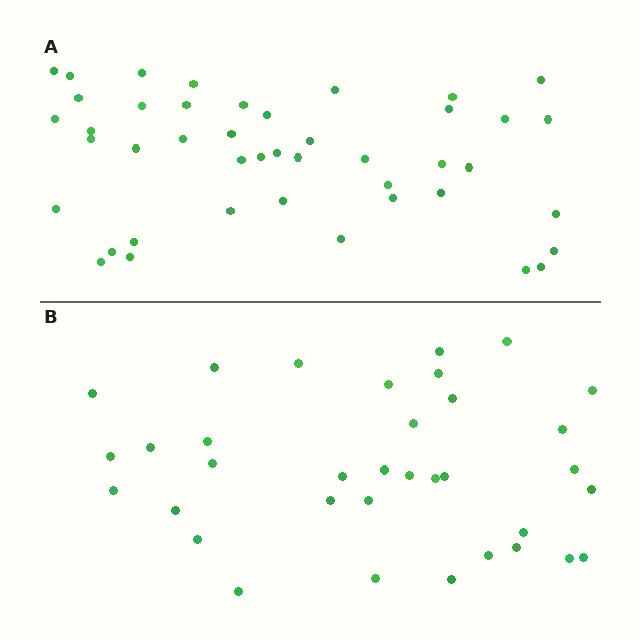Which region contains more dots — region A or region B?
Region A (the top region) has more dots.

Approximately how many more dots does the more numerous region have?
Region A has roughly 8 or so more dots than region B.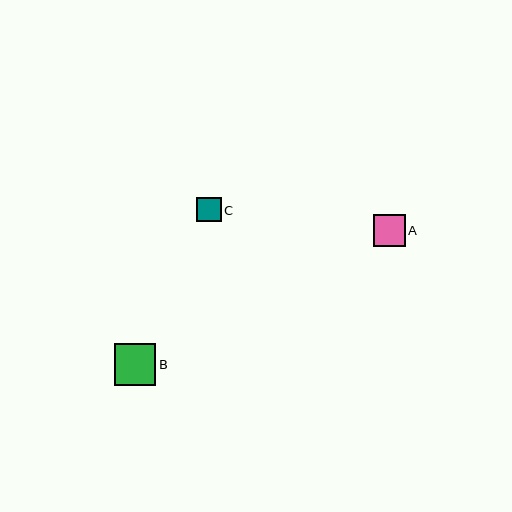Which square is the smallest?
Square C is the smallest with a size of approximately 24 pixels.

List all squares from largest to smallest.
From largest to smallest: B, A, C.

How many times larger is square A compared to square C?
Square A is approximately 1.3 times the size of square C.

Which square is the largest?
Square B is the largest with a size of approximately 42 pixels.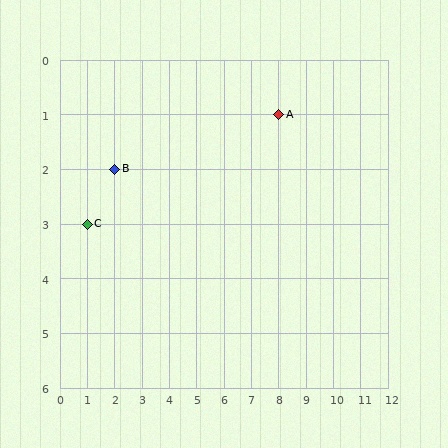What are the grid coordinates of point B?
Point B is at grid coordinates (2, 2).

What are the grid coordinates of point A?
Point A is at grid coordinates (8, 1).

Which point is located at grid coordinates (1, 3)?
Point C is at (1, 3).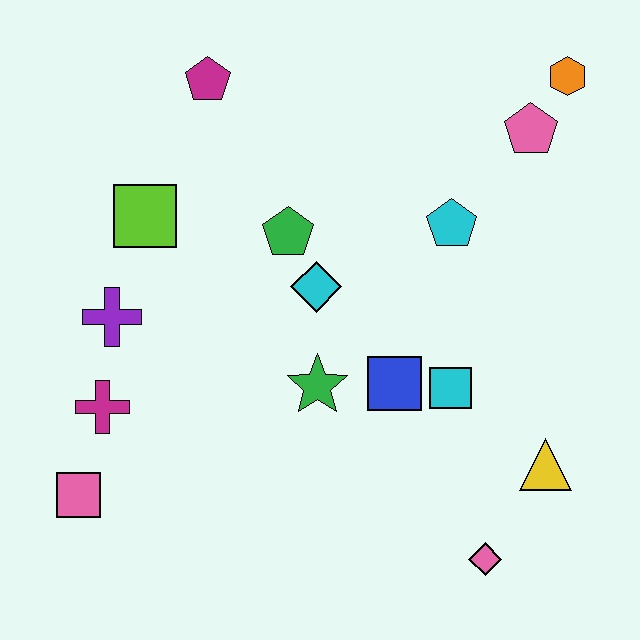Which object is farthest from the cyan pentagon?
The pink square is farthest from the cyan pentagon.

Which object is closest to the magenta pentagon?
The lime square is closest to the magenta pentagon.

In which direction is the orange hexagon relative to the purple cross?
The orange hexagon is to the right of the purple cross.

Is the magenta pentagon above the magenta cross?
Yes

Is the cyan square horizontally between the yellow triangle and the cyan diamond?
Yes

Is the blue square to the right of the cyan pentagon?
No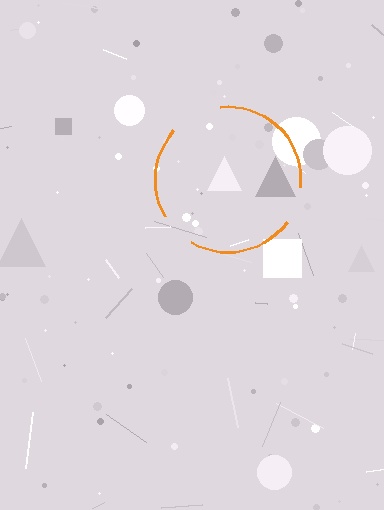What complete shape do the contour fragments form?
The contour fragments form a circle.